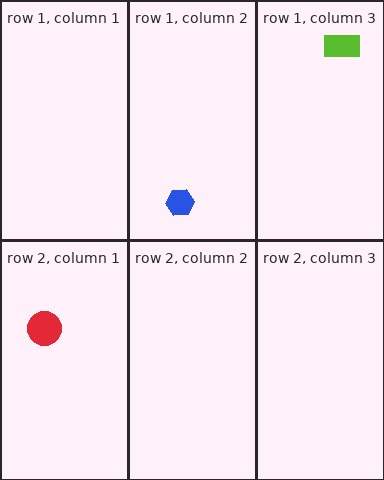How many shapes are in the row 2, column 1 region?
1.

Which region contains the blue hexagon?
The row 1, column 2 region.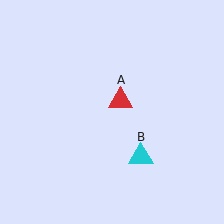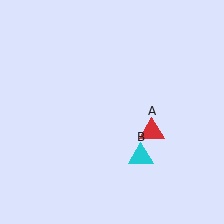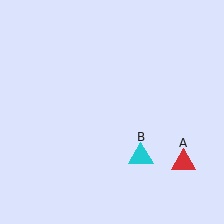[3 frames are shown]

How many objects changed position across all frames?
1 object changed position: red triangle (object A).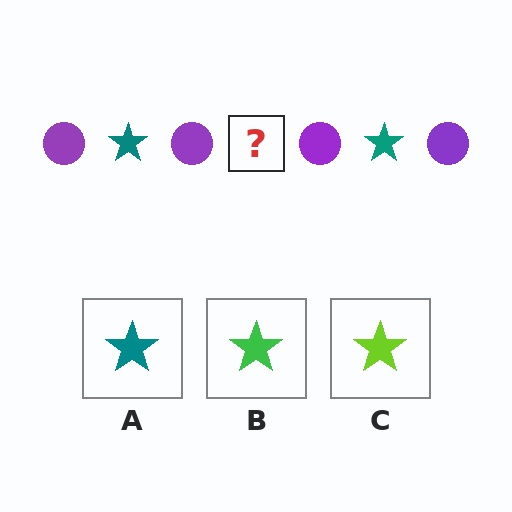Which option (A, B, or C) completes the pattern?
A.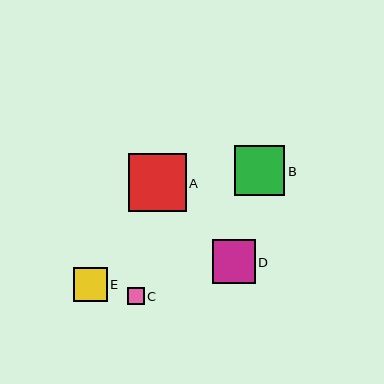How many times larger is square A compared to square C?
Square A is approximately 3.4 times the size of square C.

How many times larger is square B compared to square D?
Square B is approximately 1.2 times the size of square D.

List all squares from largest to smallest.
From largest to smallest: A, B, D, E, C.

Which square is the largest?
Square A is the largest with a size of approximately 58 pixels.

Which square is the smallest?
Square C is the smallest with a size of approximately 17 pixels.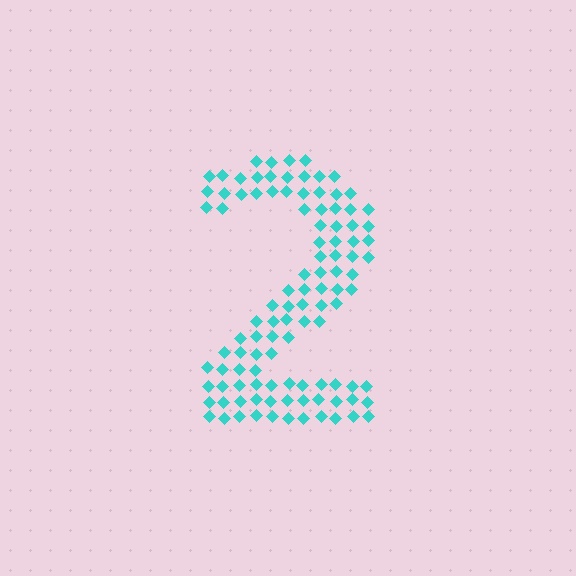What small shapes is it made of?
It is made of small diamonds.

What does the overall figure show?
The overall figure shows the digit 2.